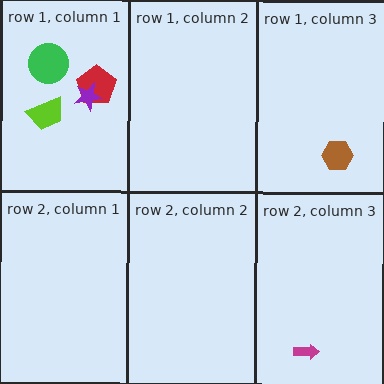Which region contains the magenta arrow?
The row 2, column 3 region.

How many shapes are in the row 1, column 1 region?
4.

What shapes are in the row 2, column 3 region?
The magenta arrow.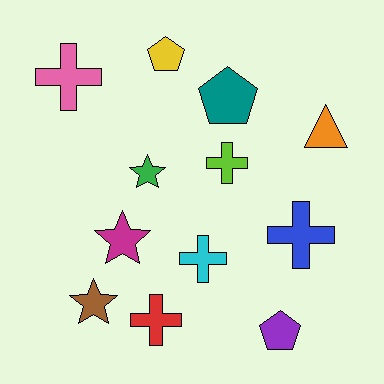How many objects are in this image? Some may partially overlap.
There are 12 objects.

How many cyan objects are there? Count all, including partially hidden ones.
There is 1 cyan object.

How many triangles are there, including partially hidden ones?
There is 1 triangle.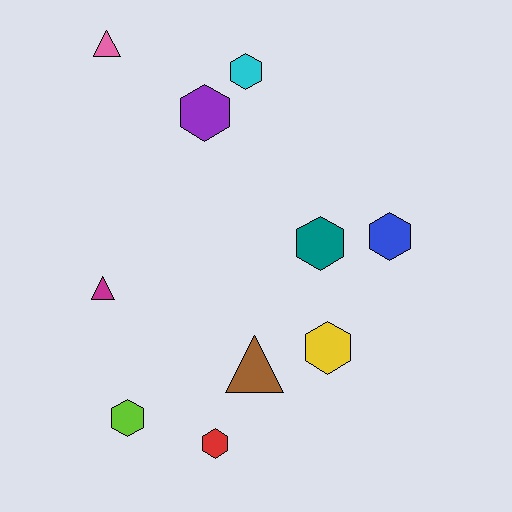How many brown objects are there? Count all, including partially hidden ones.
There is 1 brown object.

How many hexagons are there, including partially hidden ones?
There are 7 hexagons.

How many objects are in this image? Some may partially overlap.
There are 10 objects.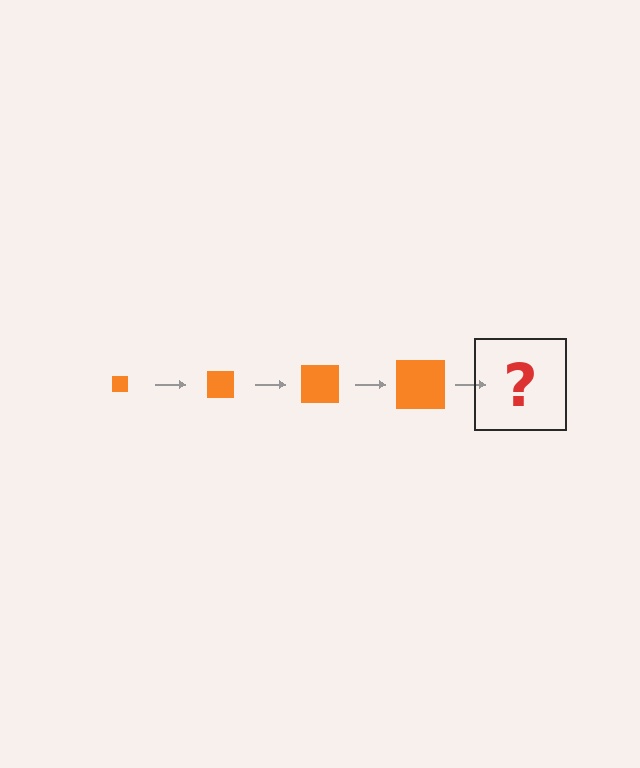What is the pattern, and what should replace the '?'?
The pattern is that the square gets progressively larger each step. The '?' should be an orange square, larger than the previous one.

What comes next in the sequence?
The next element should be an orange square, larger than the previous one.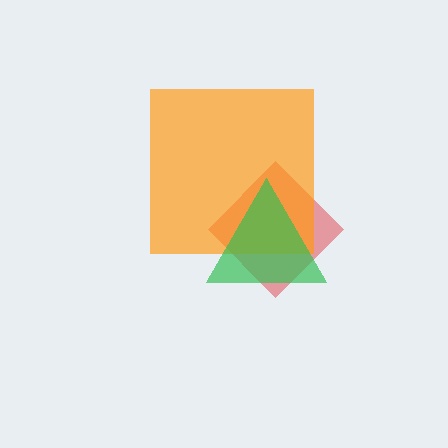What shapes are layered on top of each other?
The layered shapes are: a red diamond, an orange square, a green triangle.